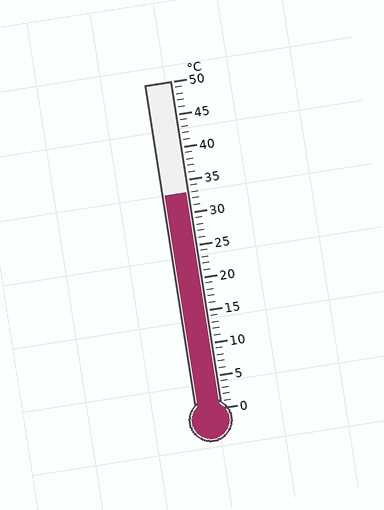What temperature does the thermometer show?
The thermometer shows approximately 33°C.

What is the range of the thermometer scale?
The thermometer scale ranges from 0°C to 50°C.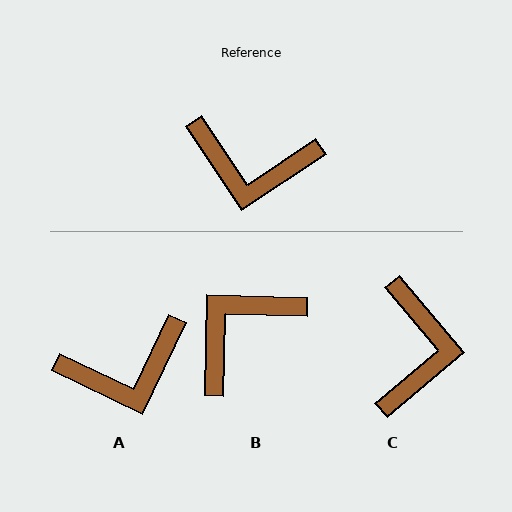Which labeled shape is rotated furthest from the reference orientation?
B, about 125 degrees away.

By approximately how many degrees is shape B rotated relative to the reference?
Approximately 125 degrees clockwise.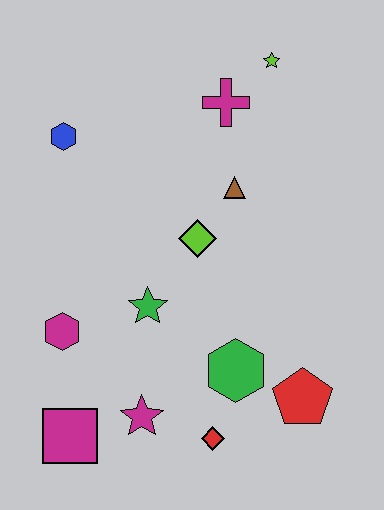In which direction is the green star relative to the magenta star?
The green star is above the magenta star.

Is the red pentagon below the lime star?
Yes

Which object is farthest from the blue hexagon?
The red pentagon is farthest from the blue hexagon.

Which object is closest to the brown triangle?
The lime diamond is closest to the brown triangle.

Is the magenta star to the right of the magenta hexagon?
Yes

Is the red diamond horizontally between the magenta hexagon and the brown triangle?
Yes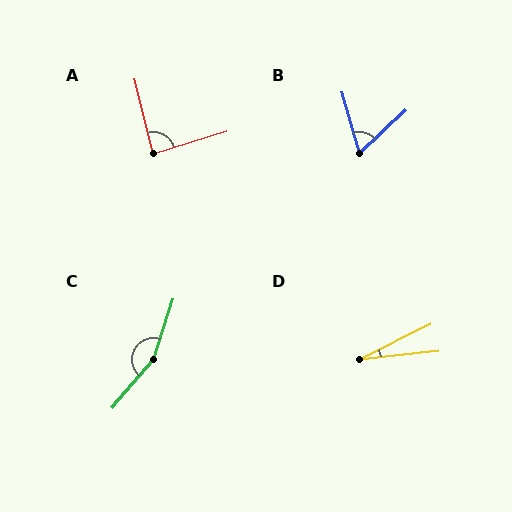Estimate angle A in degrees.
Approximately 86 degrees.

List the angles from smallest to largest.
D (20°), B (63°), A (86°), C (158°).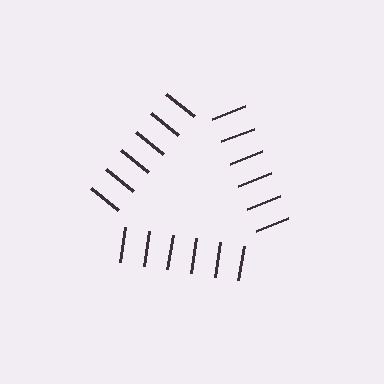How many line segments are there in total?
18 — 6 along each of the 3 edges.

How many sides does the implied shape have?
3 sides — the line-ends trace a triangle.